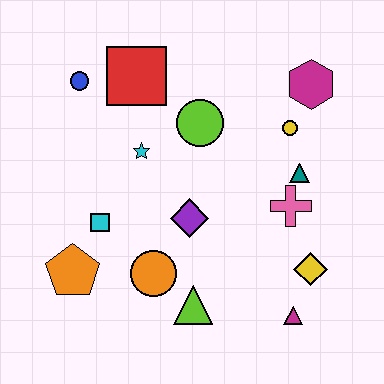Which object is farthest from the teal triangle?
The orange pentagon is farthest from the teal triangle.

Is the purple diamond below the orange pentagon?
No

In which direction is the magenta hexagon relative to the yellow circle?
The magenta hexagon is above the yellow circle.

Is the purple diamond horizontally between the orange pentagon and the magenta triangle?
Yes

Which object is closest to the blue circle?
The red square is closest to the blue circle.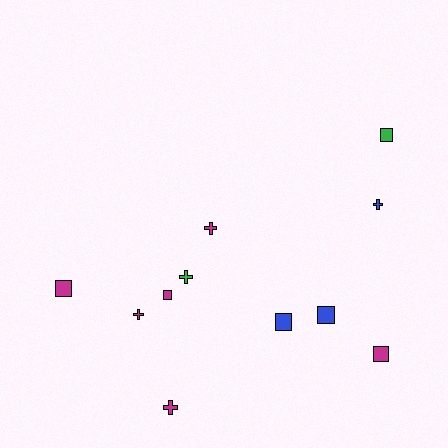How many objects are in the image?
There are 11 objects.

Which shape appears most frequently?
Square, with 6 objects.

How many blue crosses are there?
There is 1 blue cross.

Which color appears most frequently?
Magenta, with 6 objects.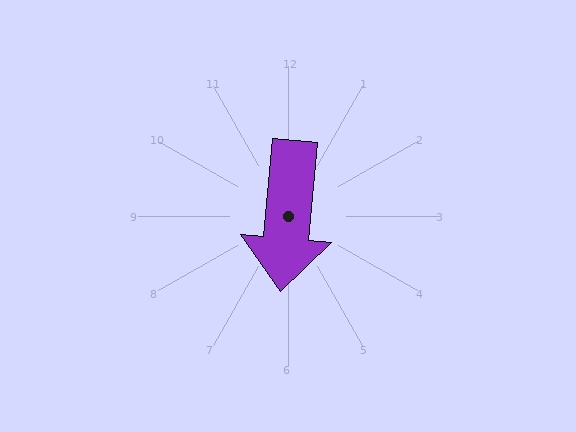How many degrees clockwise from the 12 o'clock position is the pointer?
Approximately 185 degrees.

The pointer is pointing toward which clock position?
Roughly 6 o'clock.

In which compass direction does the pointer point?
South.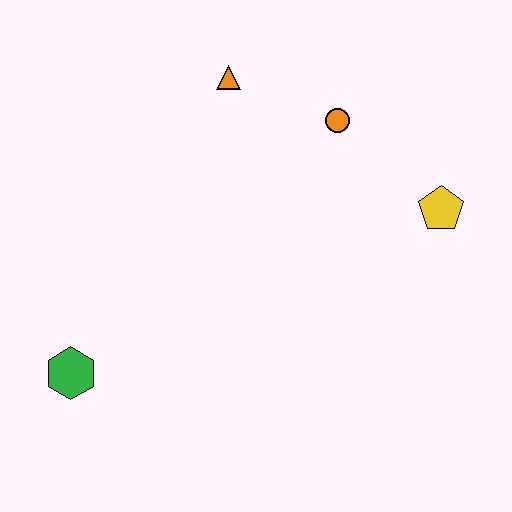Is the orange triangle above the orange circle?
Yes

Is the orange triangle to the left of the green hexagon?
No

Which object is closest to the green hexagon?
The orange triangle is closest to the green hexagon.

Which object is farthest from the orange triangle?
The green hexagon is farthest from the orange triangle.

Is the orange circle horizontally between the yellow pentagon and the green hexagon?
Yes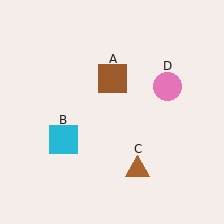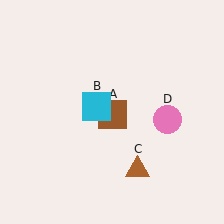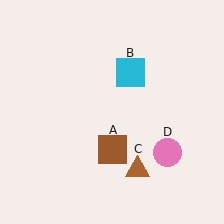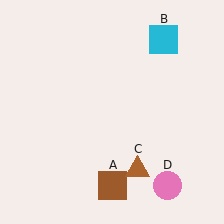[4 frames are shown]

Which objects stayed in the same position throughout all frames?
Brown triangle (object C) remained stationary.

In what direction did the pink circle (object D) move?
The pink circle (object D) moved down.